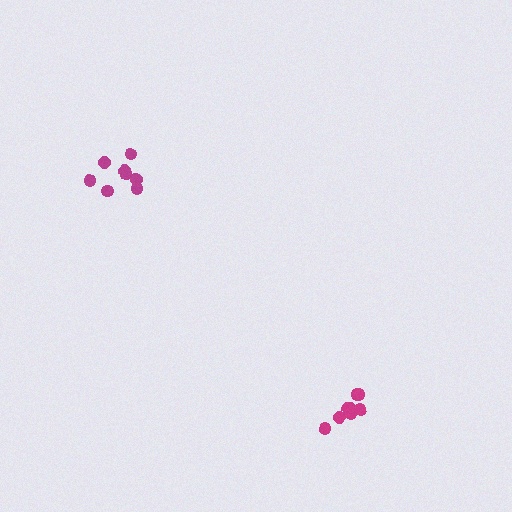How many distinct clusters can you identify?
There are 2 distinct clusters.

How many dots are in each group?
Group 1: 8 dots, Group 2: 9 dots (17 total).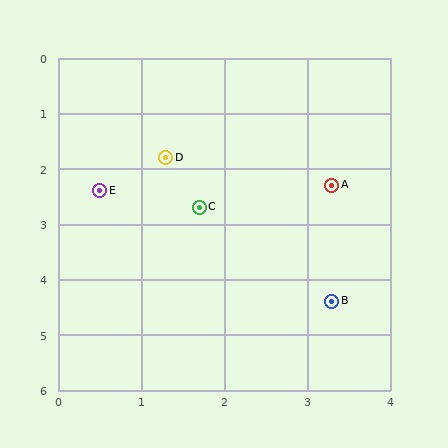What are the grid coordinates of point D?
Point D is at approximately (1.3, 1.8).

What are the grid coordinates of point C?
Point C is at approximately (1.7, 2.7).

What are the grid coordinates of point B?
Point B is at approximately (3.3, 4.4).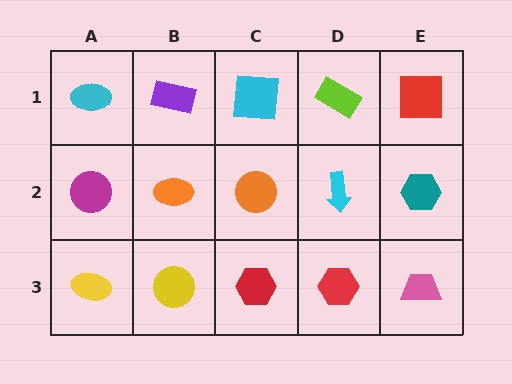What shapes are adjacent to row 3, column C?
An orange circle (row 2, column C), a yellow circle (row 3, column B), a red hexagon (row 3, column D).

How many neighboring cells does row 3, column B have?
3.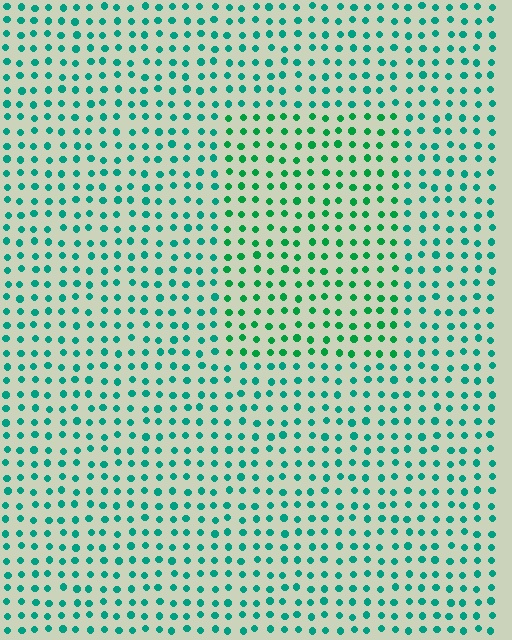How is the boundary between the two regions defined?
The boundary is defined purely by a slight shift in hue (about 26 degrees). Spacing, size, and orientation are identical on both sides.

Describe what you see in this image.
The image is filled with small teal elements in a uniform arrangement. A rectangle-shaped region is visible where the elements are tinted to a slightly different hue, forming a subtle color boundary.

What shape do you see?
I see a rectangle.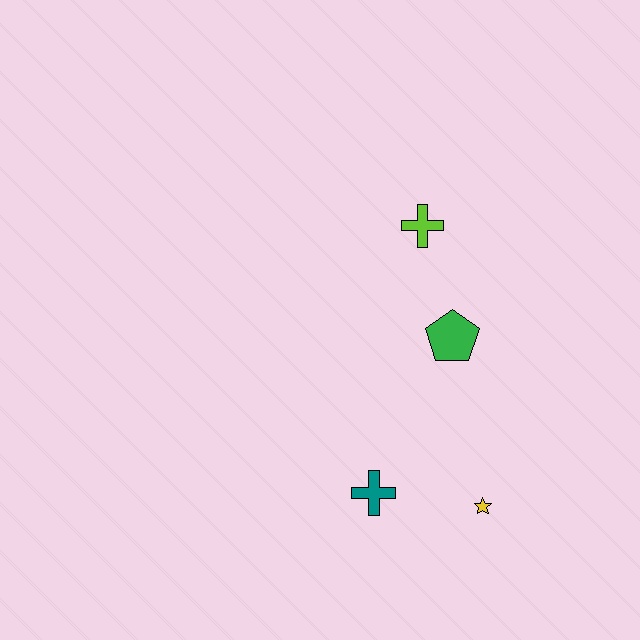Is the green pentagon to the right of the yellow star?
No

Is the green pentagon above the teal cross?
Yes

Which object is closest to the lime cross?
The green pentagon is closest to the lime cross.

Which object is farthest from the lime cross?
The yellow star is farthest from the lime cross.